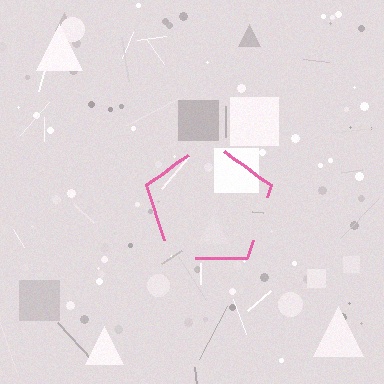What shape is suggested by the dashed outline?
The dashed outline suggests a pentagon.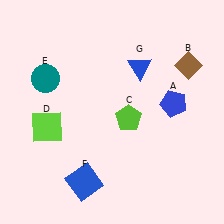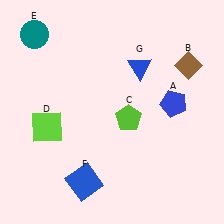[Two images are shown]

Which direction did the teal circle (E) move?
The teal circle (E) moved up.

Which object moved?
The teal circle (E) moved up.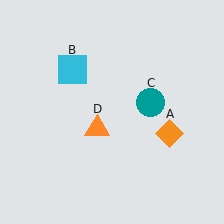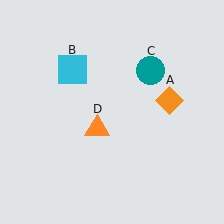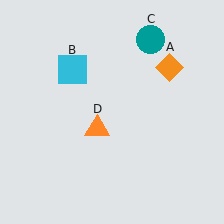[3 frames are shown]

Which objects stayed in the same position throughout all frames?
Cyan square (object B) and orange triangle (object D) remained stationary.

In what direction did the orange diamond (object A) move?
The orange diamond (object A) moved up.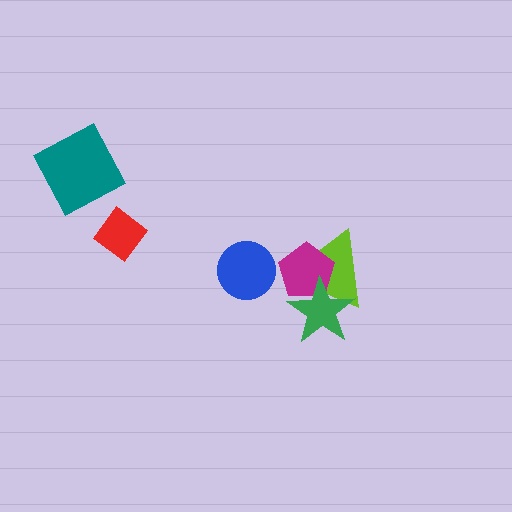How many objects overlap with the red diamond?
0 objects overlap with the red diamond.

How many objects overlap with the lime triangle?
2 objects overlap with the lime triangle.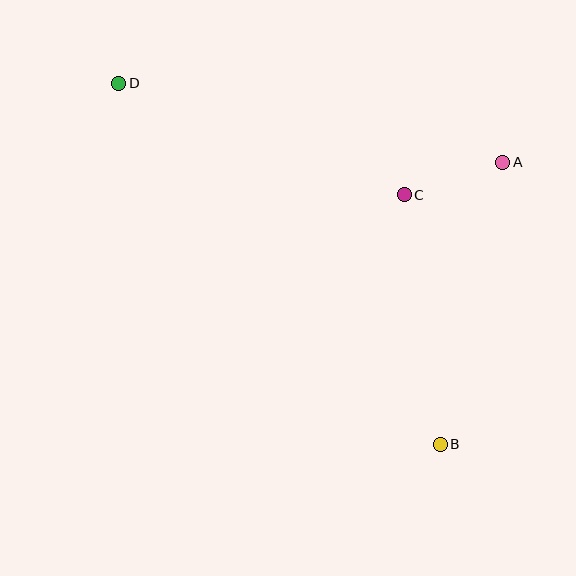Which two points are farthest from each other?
Points B and D are farthest from each other.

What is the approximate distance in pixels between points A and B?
The distance between A and B is approximately 289 pixels.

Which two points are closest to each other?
Points A and C are closest to each other.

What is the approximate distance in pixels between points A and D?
The distance between A and D is approximately 392 pixels.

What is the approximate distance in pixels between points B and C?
The distance between B and C is approximately 252 pixels.